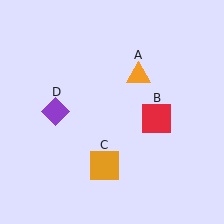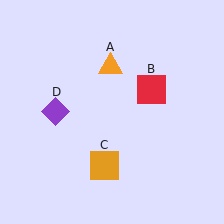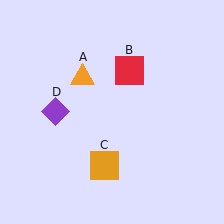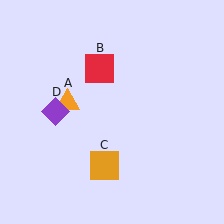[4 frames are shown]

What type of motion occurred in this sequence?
The orange triangle (object A), red square (object B) rotated counterclockwise around the center of the scene.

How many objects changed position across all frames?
2 objects changed position: orange triangle (object A), red square (object B).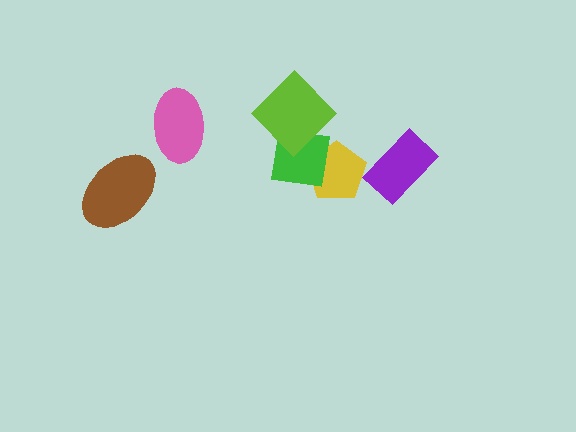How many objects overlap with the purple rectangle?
0 objects overlap with the purple rectangle.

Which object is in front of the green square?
The lime diamond is in front of the green square.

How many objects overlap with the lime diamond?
1 object overlaps with the lime diamond.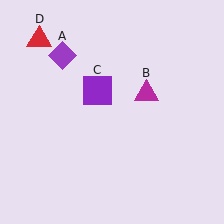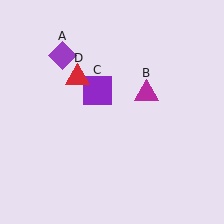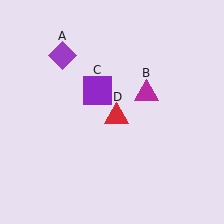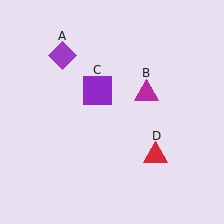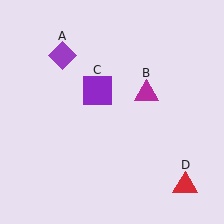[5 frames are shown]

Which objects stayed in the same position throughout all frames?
Purple diamond (object A) and magenta triangle (object B) and purple square (object C) remained stationary.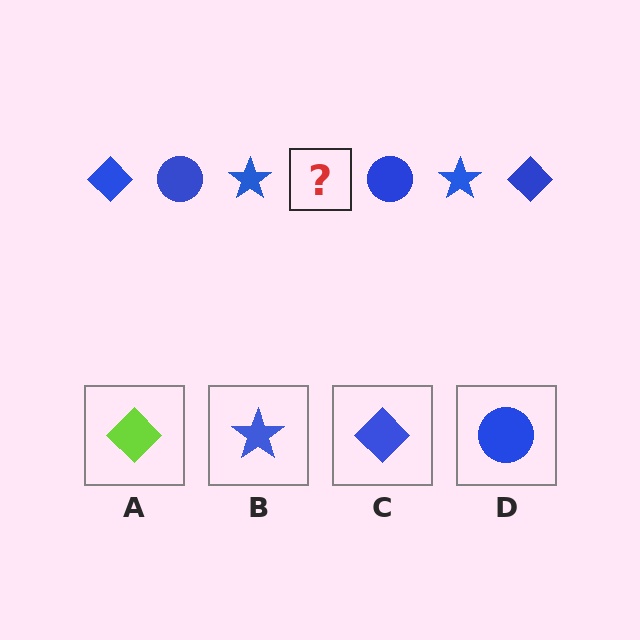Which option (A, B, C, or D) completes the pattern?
C.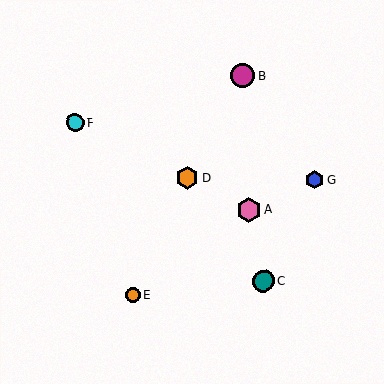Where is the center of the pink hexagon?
The center of the pink hexagon is at (249, 209).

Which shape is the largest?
The pink hexagon (labeled A) is the largest.